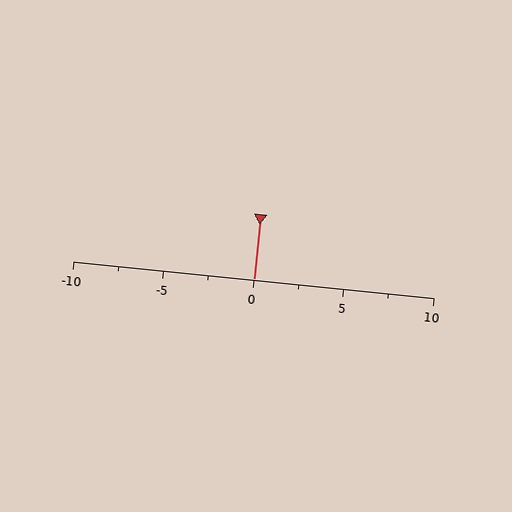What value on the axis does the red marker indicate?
The marker indicates approximately 0.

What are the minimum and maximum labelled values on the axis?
The axis runs from -10 to 10.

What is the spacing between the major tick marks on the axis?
The major ticks are spaced 5 apart.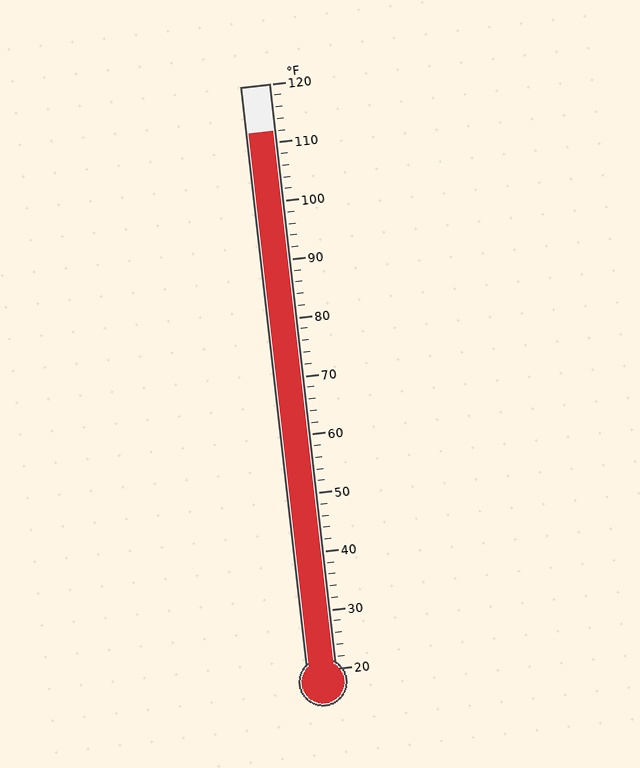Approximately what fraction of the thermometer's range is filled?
The thermometer is filled to approximately 90% of its range.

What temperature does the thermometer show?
The thermometer shows approximately 112°F.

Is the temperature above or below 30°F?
The temperature is above 30°F.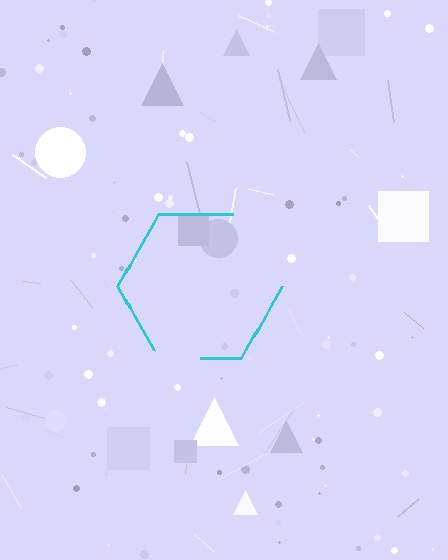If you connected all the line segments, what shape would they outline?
They would outline a hexagon.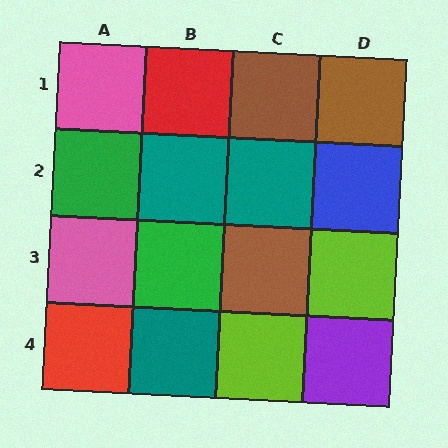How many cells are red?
2 cells are red.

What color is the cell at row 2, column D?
Blue.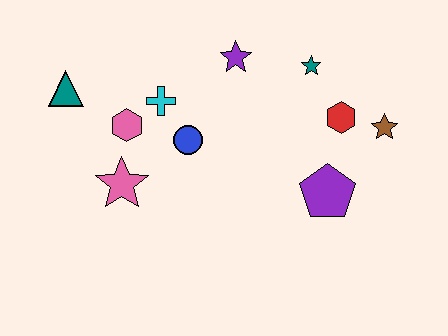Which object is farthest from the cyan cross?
The brown star is farthest from the cyan cross.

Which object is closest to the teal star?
The red hexagon is closest to the teal star.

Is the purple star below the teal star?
No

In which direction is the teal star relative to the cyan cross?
The teal star is to the right of the cyan cross.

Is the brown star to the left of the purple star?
No